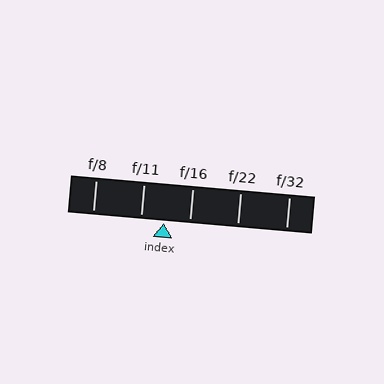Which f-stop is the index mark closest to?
The index mark is closest to f/11.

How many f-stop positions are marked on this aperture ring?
There are 5 f-stop positions marked.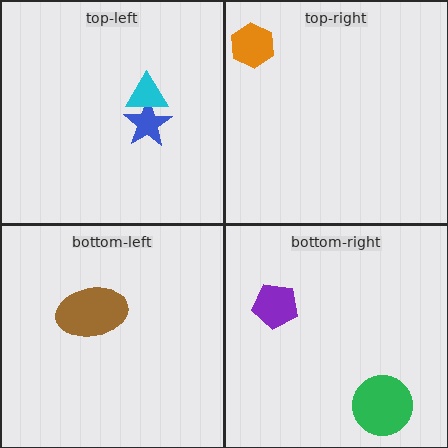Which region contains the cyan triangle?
The top-left region.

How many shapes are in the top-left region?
2.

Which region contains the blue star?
The top-left region.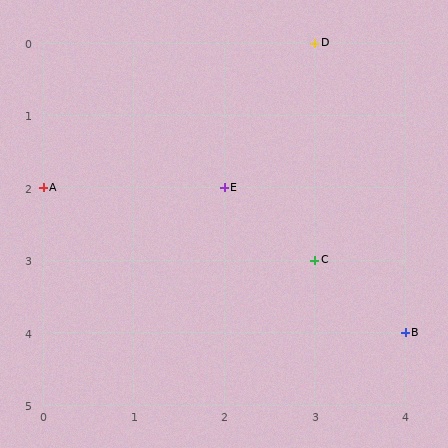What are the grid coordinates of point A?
Point A is at grid coordinates (0, 2).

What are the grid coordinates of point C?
Point C is at grid coordinates (3, 3).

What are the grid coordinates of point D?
Point D is at grid coordinates (3, 0).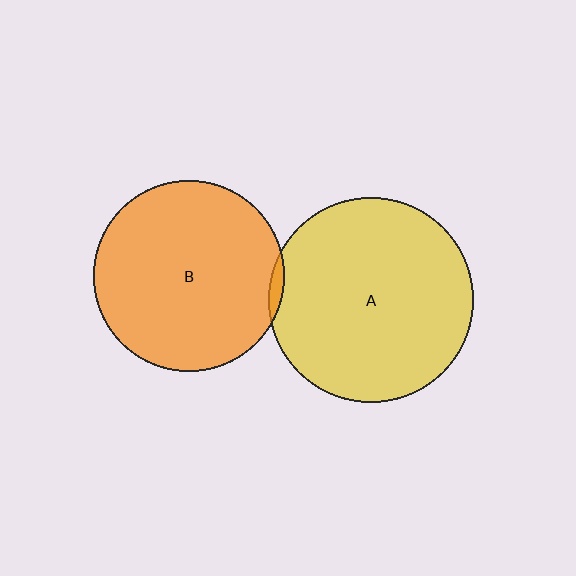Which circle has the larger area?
Circle A (yellow).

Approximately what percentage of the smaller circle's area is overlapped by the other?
Approximately 5%.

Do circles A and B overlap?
Yes.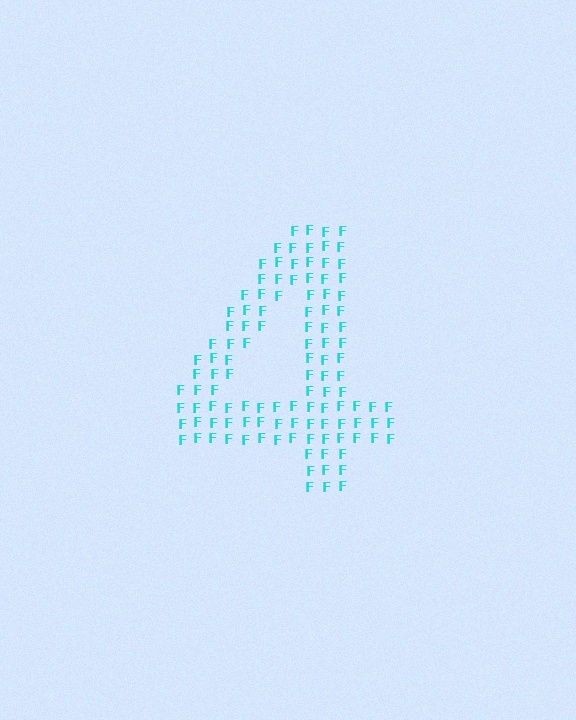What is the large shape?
The large shape is the digit 4.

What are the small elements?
The small elements are letter F's.